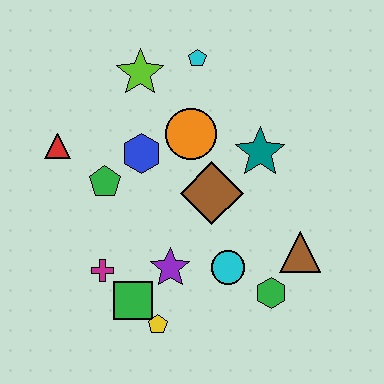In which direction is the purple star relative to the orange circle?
The purple star is below the orange circle.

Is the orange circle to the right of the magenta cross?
Yes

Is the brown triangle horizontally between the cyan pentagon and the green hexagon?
No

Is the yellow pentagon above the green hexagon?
No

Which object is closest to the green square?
The yellow pentagon is closest to the green square.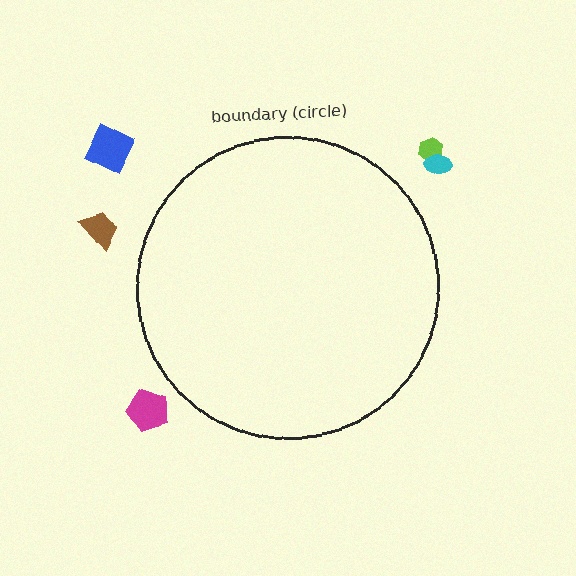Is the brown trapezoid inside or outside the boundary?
Outside.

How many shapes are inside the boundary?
0 inside, 5 outside.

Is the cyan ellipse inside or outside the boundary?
Outside.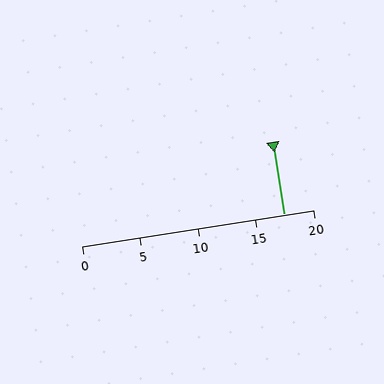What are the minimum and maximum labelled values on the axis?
The axis runs from 0 to 20.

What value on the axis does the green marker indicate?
The marker indicates approximately 17.5.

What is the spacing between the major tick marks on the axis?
The major ticks are spaced 5 apart.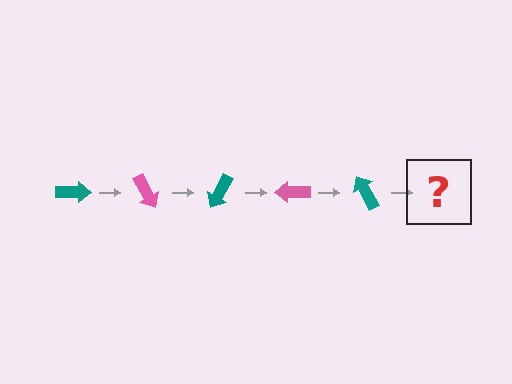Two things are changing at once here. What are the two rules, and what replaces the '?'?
The two rules are that it rotates 60 degrees each step and the color cycles through teal and pink. The '?' should be a pink arrow, rotated 300 degrees from the start.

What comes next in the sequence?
The next element should be a pink arrow, rotated 300 degrees from the start.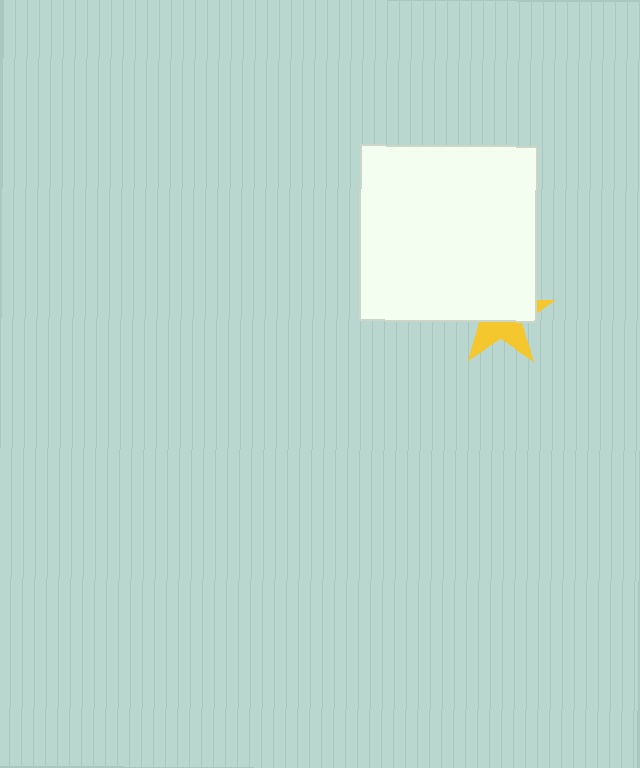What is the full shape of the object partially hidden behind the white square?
The partially hidden object is a yellow star.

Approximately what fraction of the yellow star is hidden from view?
Roughly 59% of the yellow star is hidden behind the white square.